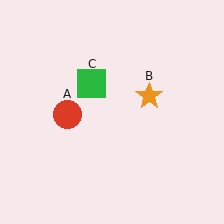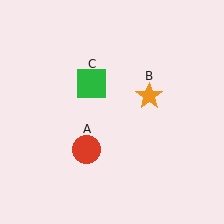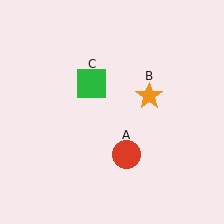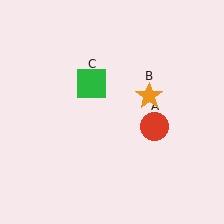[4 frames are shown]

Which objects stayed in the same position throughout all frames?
Orange star (object B) and green square (object C) remained stationary.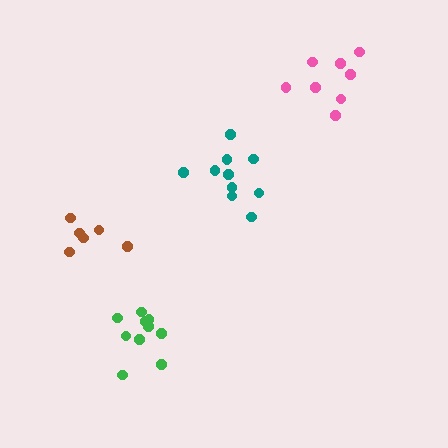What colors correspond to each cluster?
The clusters are colored: pink, teal, brown, green.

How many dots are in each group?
Group 1: 8 dots, Group 2: 10 dots, Group 3: 6 dots, Group 4: 10 dots (34 total).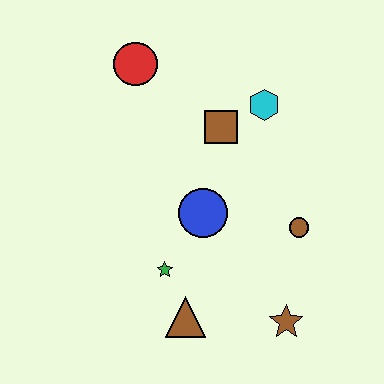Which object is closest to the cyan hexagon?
The brown square is closest to the cyan hexagon.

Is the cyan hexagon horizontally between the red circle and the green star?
No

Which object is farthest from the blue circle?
The red circle is farthest from the blue circle.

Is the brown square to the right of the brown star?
No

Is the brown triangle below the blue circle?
Yes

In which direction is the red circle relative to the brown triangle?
The red circle is above the brown triangle.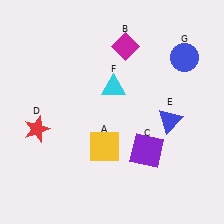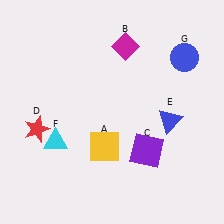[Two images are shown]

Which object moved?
The cyan triangle (F) moved left.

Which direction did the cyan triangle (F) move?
The cyan triangle (F) moved left.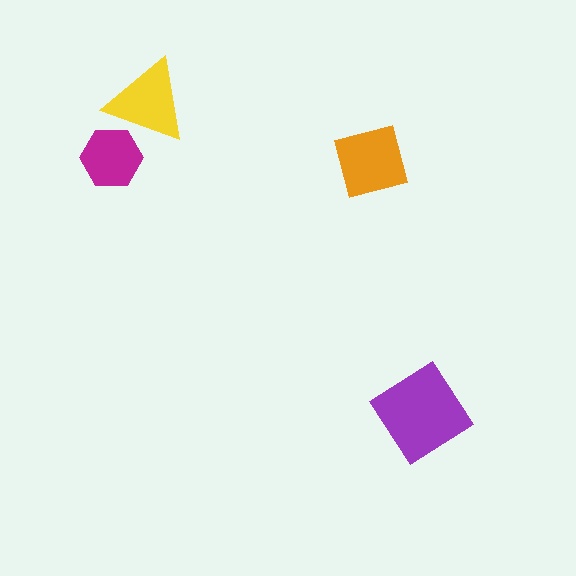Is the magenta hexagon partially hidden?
Yes, it is partially covered by another shape.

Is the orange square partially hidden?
No, no other shape covers it.